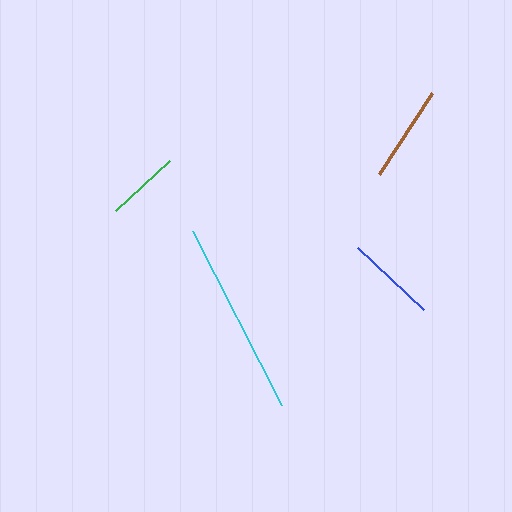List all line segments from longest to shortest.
From longest to shortest: cyan, brown, blue, green.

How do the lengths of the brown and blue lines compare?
The brown and blue lines are approximately the same length.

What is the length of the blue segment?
The blue segment is approximately 91 pixels long.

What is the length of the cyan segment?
The cyan segment is approximately 196 pixels long.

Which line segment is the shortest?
The green line is the shortest at approximately 74 pixels.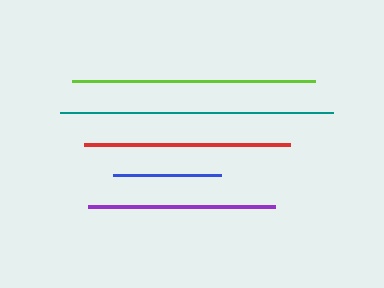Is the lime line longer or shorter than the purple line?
The lime line is longer than the purple line.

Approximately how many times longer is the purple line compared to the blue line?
The purple line is approximately 1.7 times the length of the blue line.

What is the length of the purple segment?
The purple segment is approximately 187 pixels long.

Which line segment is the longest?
The teal line is the longest at approximately 273 pixels.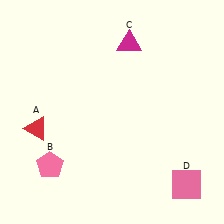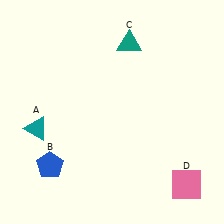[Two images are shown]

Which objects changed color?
A changed from red to teal. B changed from pink to blue. C changed from magenta to teal.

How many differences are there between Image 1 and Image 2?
There are 3 differences between the two images.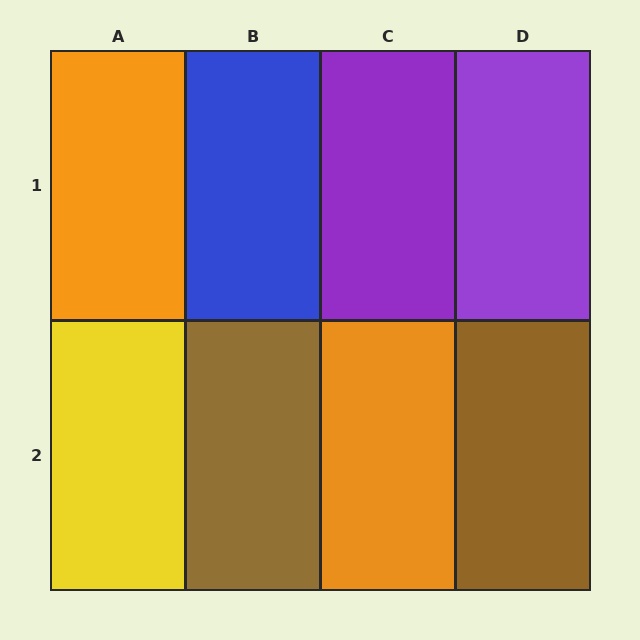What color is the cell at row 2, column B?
Brown.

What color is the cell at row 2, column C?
Orange.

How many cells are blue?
1 cell is blue.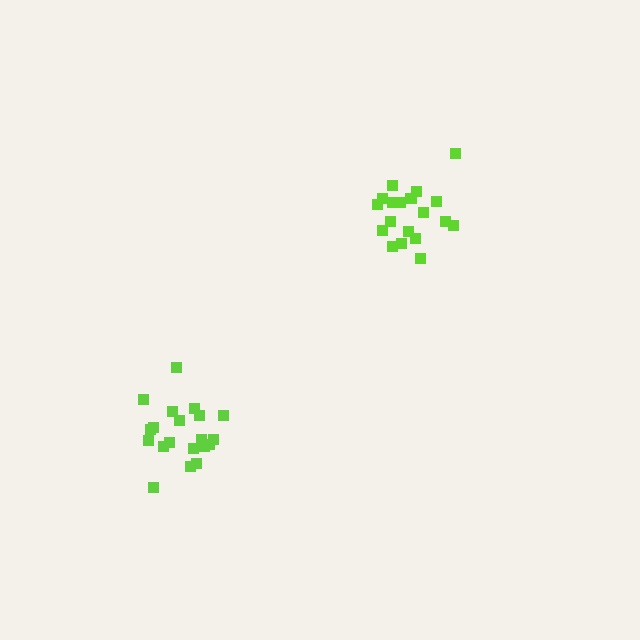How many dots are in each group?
Group 1: 20 dots, Group 2: 19 dots (39 total).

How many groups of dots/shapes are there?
There are 2 groups.